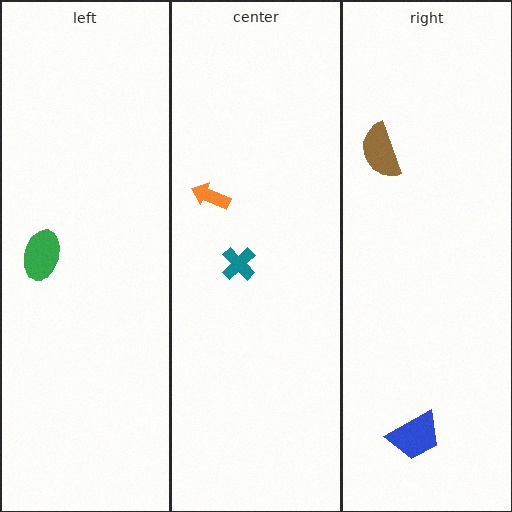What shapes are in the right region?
The blue trapezoid, the brown semicircle.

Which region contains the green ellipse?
The left region.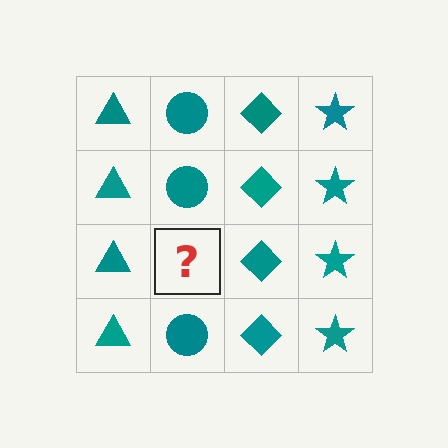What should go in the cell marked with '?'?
The missing cell should contain a teal circle.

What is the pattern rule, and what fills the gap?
The rule is that each column has a consistent shape. The gap should be filled with a teal circle.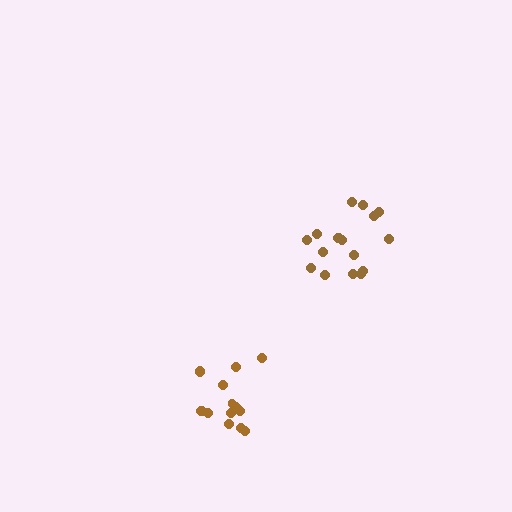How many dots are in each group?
Group 1: 13 dots, Group 2: 16 dots (29 total).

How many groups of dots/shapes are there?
There are 2 groups.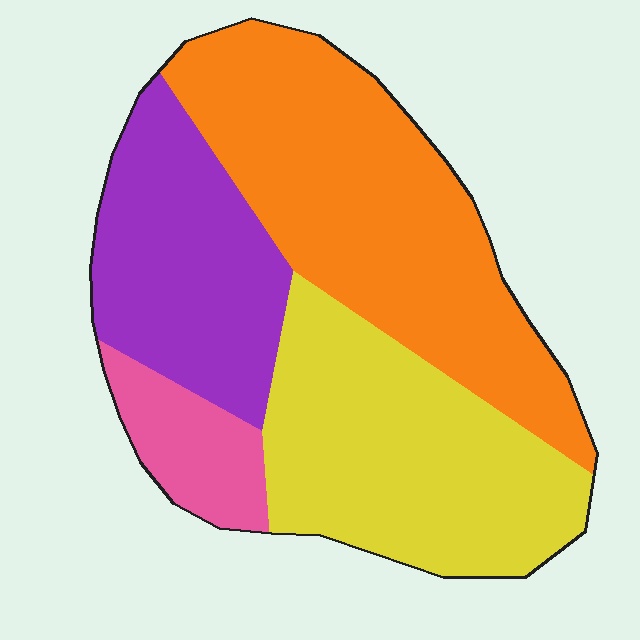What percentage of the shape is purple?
Purple covers roughly 25% of the shape.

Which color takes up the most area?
Orange, at roughly 40%.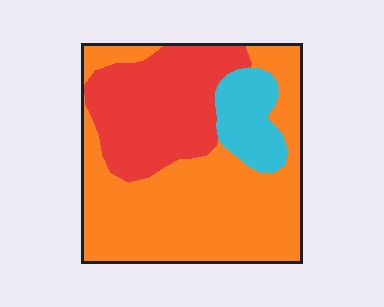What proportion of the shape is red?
Red covers 31% of the shape.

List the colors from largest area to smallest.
From largest to smallest: orange, red, cyan.